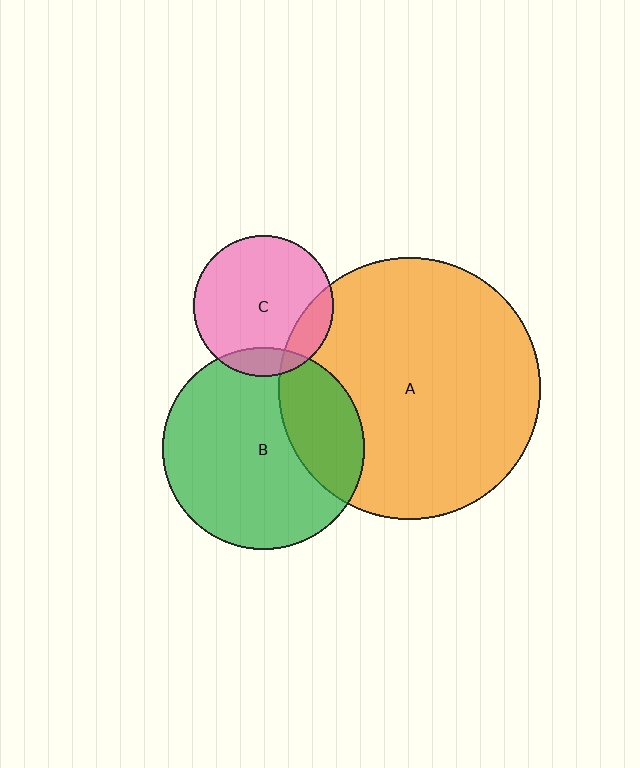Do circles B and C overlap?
Yes.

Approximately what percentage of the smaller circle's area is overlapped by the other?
Approximately 10%.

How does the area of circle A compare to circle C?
Approximately 3.5 times.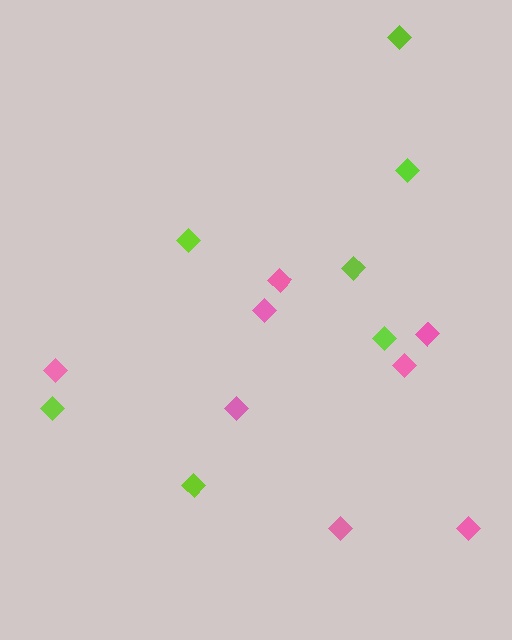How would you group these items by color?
There are 2 groups: one group of pink diamonds (8) and one group of lime diamonds (7).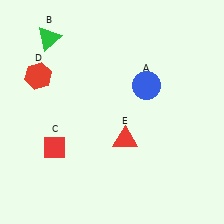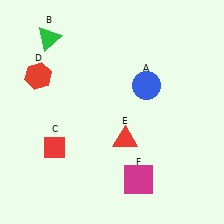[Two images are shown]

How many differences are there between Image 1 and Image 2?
There is 1 difference between the two images.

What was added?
A magenta square (F) was added in Image 2.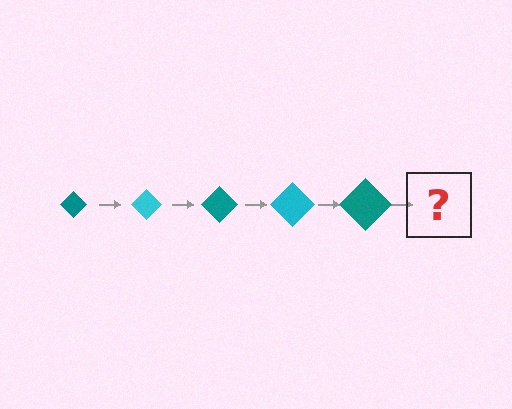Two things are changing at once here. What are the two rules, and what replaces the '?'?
The two rules are that the diamond grows larger each step and the color cycles through teal and cyan. The '?' should be a cyan diamond, larger than the previous one.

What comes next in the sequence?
The next element should be a cyan diamond, larger than the previous one.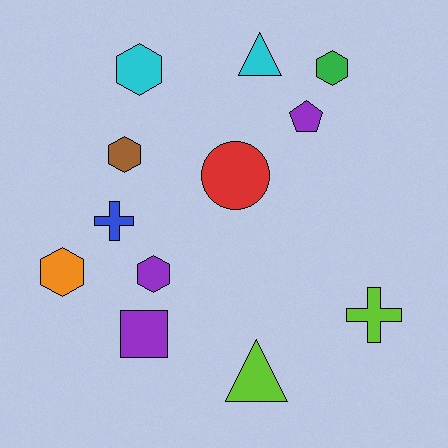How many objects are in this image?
There are 12 objects.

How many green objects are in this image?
There is 1 green object.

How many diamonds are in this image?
There are no diamonds.